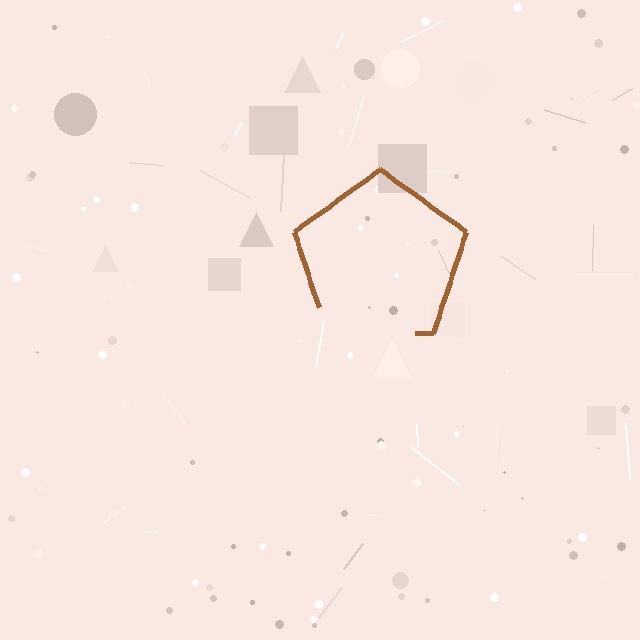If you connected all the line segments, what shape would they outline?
They would outline a pentagon.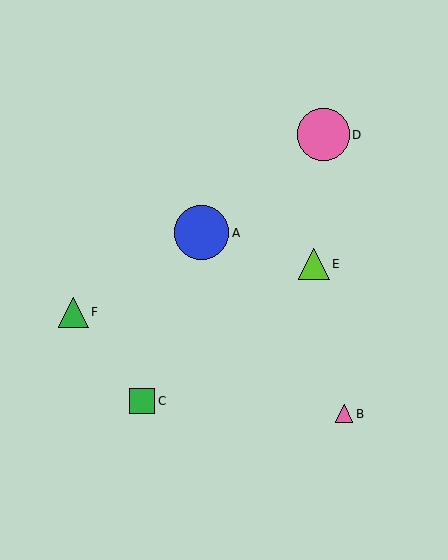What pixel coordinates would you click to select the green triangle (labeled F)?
Click at (74, 312) to select the green triangle F.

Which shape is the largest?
The blue circle (labeled A) is the largest.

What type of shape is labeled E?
Shape E is a lime triangle.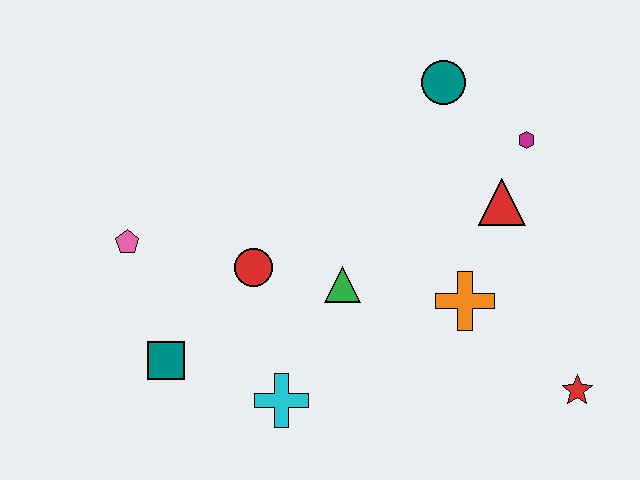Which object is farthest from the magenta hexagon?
The teal square is farthest from the magenta hexagon.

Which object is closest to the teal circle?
The magenta hexagon is closest to the teal circle.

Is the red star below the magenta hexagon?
Yes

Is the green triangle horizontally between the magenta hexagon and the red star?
No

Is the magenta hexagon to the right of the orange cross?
Yes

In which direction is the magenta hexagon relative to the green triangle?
The magenta hexagon is to the right of the green triangle.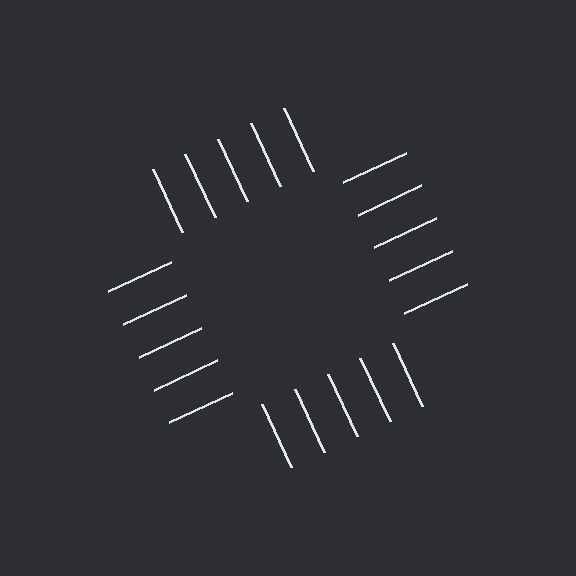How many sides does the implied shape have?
4 sides — the line-ends trace a square.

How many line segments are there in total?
20 — 5 along each of the 4 edges.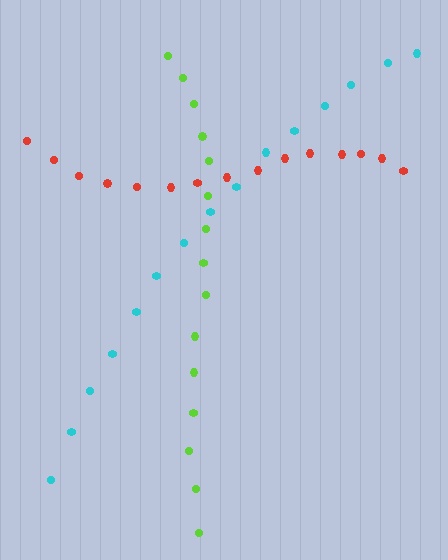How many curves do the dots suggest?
There are 3 distinct paths.